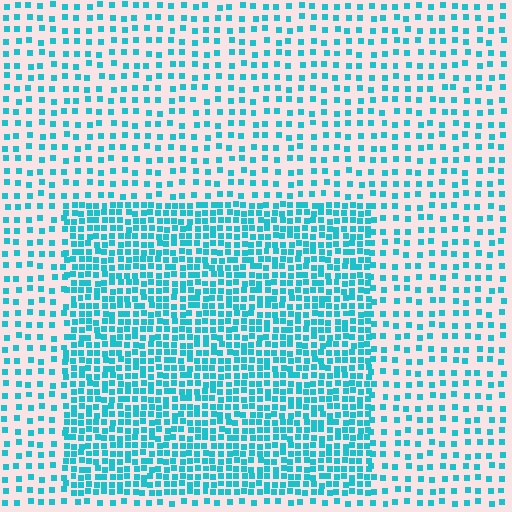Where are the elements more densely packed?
The elements are more densely packed inside the rectangle boundary.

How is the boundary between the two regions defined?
The boundary is defined by a change in element density (approximately 2.3x ratio). All elements are the same color, size, and shape.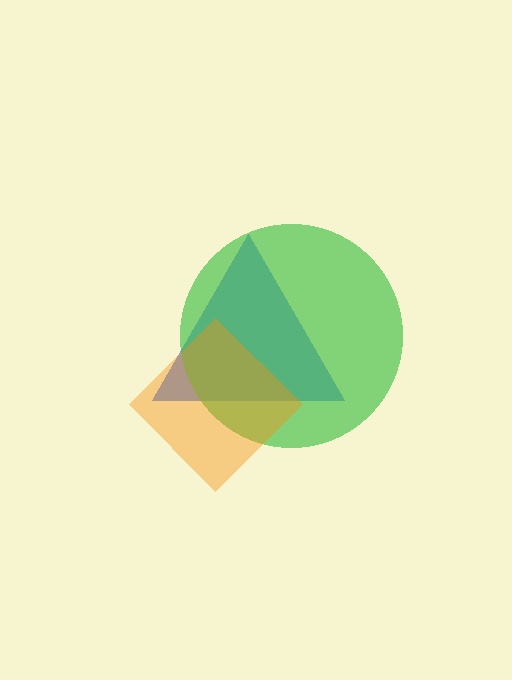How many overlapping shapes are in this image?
There are 3 overlapping shapes in the image.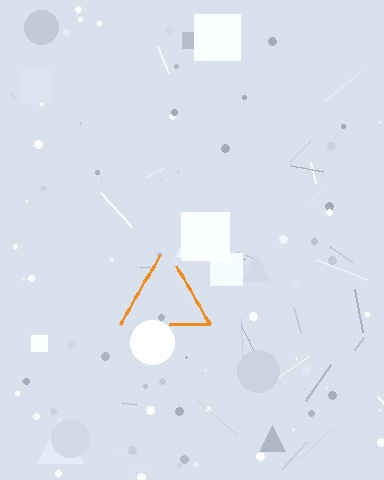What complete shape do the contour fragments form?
The contour fragments form a triangle.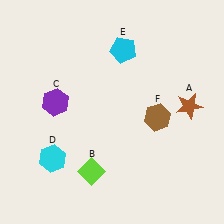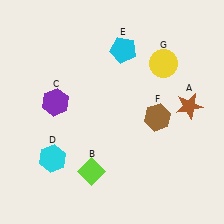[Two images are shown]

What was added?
A yellow circle (G) was added in Image 2.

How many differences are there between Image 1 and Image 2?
There is 1 difference between the two images.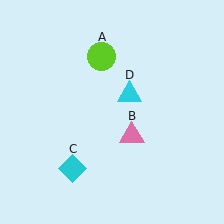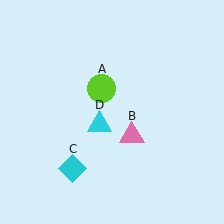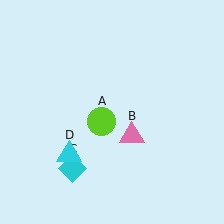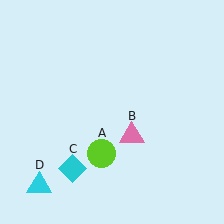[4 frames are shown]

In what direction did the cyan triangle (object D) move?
The cyan triangle (object D) moved down and to the left.